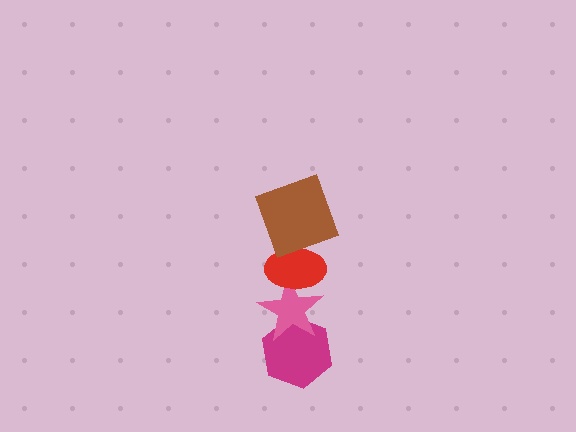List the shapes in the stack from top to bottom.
From top to bottom: the brown square, the red ellipse, the pink star, the magenta hexagon.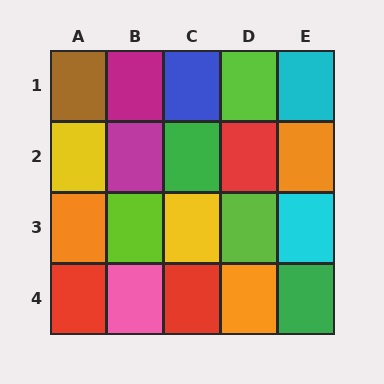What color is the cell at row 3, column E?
Cyan.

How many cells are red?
3 cells are red.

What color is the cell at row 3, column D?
Lime.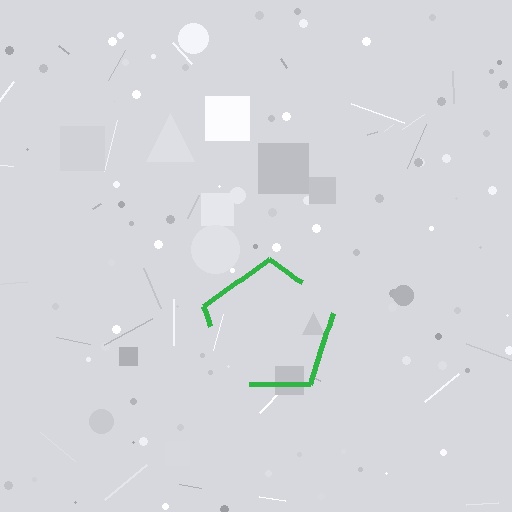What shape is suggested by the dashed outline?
The dashed outline suggests a pentagon.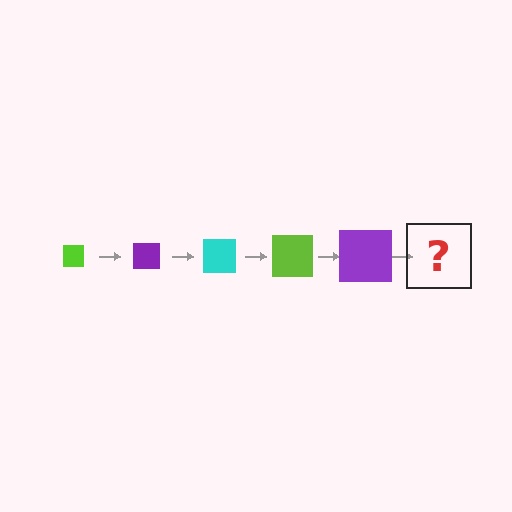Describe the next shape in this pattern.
It should be a cyan square, larger than the previous one.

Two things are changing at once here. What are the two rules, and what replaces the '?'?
The two rules are that the square grows larger each step and the color cycles through lime, purple, and cyan. The '?' should be a cyan square, larger than the previous one.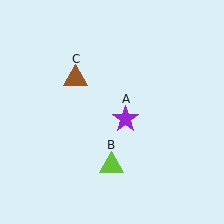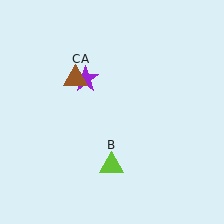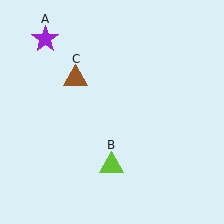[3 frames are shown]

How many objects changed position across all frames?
1 object changed position: purple star (object A).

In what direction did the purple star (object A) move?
The purple star (object A) moved up and to the left.